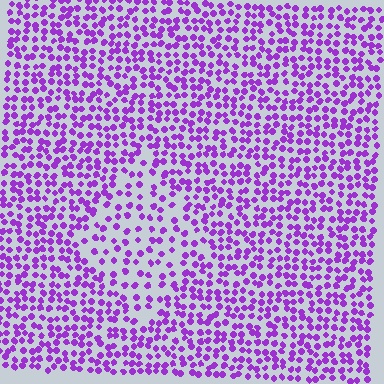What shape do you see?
I see a diamond.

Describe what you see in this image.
The image contains small purple elements arranged at two different densities. A diamond-shaped region is visible where the elements are less densely packed than the surrounding area.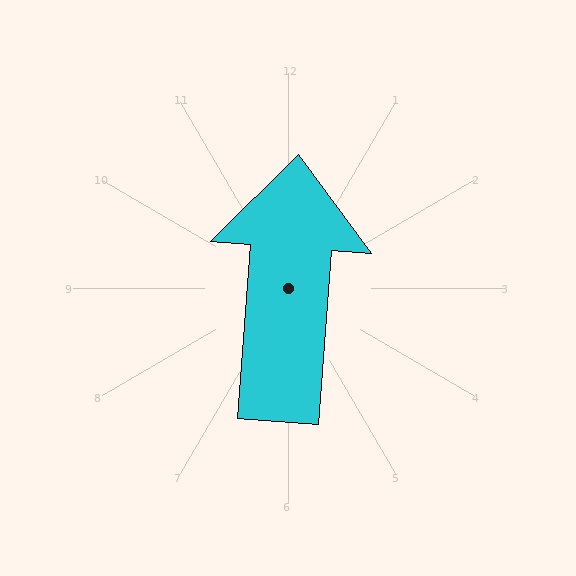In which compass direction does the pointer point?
North.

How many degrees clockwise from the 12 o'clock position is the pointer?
Approximately 4 degrees.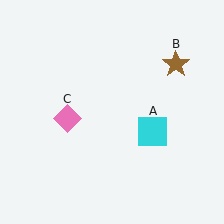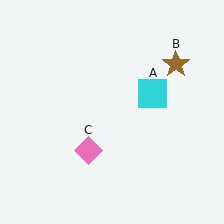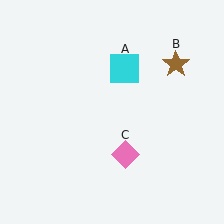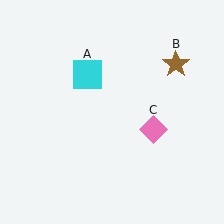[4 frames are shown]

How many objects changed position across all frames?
2 objects changed position: cyan square (object A), pink diamond (object C).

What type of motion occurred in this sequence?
The cyan square (object A), pink diamond (object C) rotated counterclockwise around the center of the scene.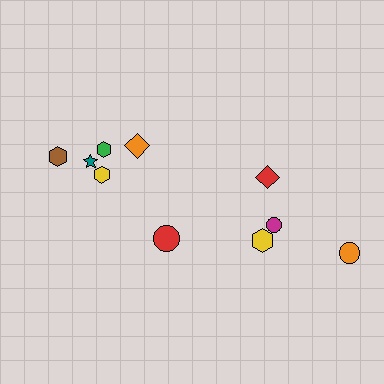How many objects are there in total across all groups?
There are 10 objects.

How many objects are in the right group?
There are 4 objects.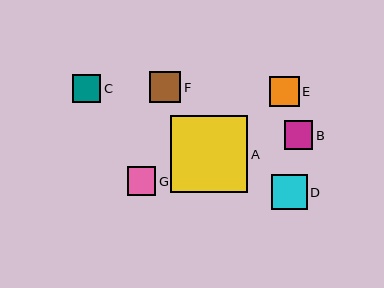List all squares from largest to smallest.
From largest to smallest: A, D, F, E, C, G, B.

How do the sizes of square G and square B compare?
Square G and square B are approximately the same size.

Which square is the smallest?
Square B is the smallest with a size of approximately 29 pixels.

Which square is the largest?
Square A is the largest with a size of approximately 77 pixels.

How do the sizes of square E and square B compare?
Square E and square B are approximately the same size.